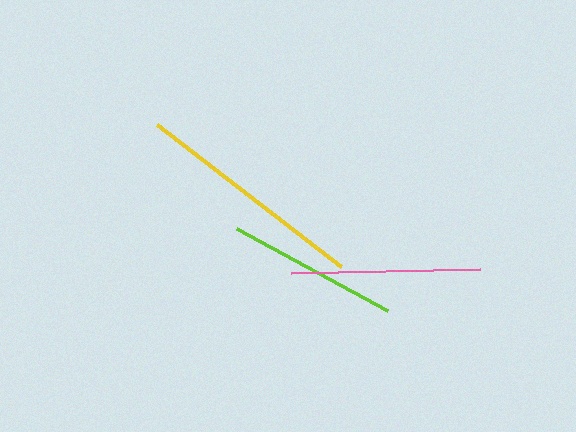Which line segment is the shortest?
The lime line is the shortest at approximately 172 pixels.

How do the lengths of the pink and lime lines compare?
The pink and lime lines are approximately the same length.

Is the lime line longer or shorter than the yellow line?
The yellow line is longer than the lime line.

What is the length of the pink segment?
The pink segment is approximately 188 pixels long.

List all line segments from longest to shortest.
From longest to shortest: yellow, pink, lime.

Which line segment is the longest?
The yellow line is the longest at approximately 233 pixels.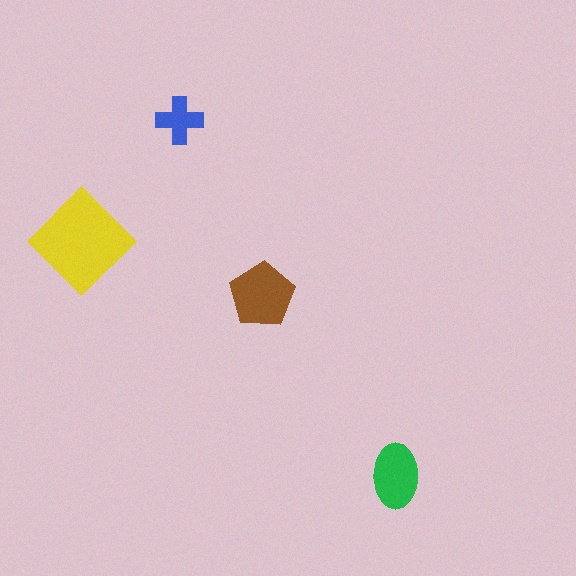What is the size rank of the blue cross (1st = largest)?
4th.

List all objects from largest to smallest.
The yellow diamond, the brown pentagon, the green ellipse, the blue cross.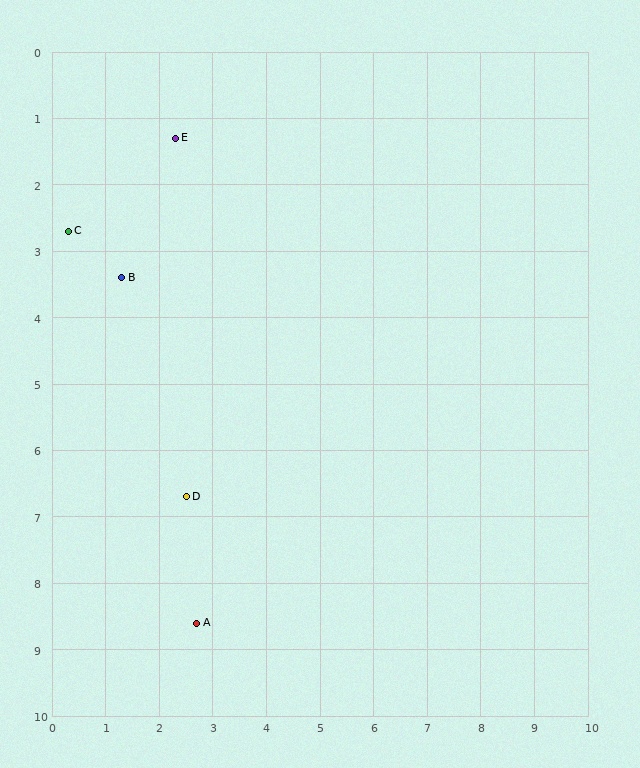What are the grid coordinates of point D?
Point D is at approximately (2.5, 6.7).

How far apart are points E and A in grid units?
Points E and A are about 7.3 grid units apart.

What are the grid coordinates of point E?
Point E is at approximately (2.3, 1.3).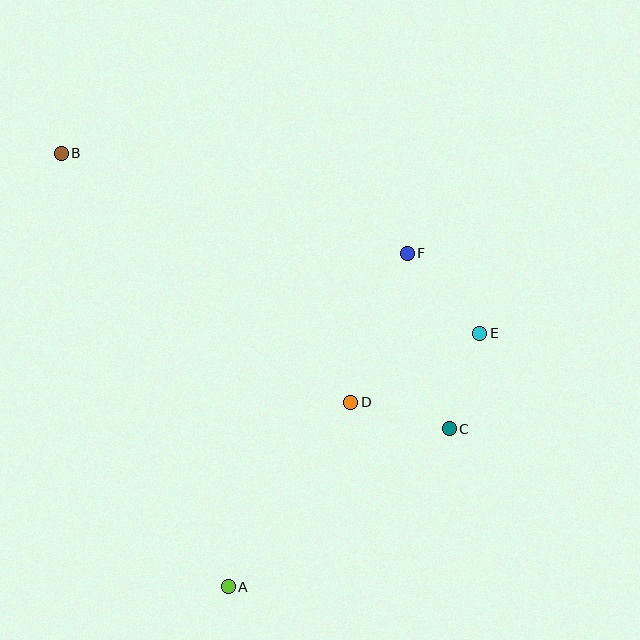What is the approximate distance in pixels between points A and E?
The distance between A and E is approximately 357 pixels.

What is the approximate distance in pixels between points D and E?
The distance between D and E is approximately 146 pixels.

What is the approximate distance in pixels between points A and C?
The distance between A and C is approximately 272 pixels.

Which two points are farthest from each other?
Points B and C are farthest from each other.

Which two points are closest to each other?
Points C and E are closest to each other.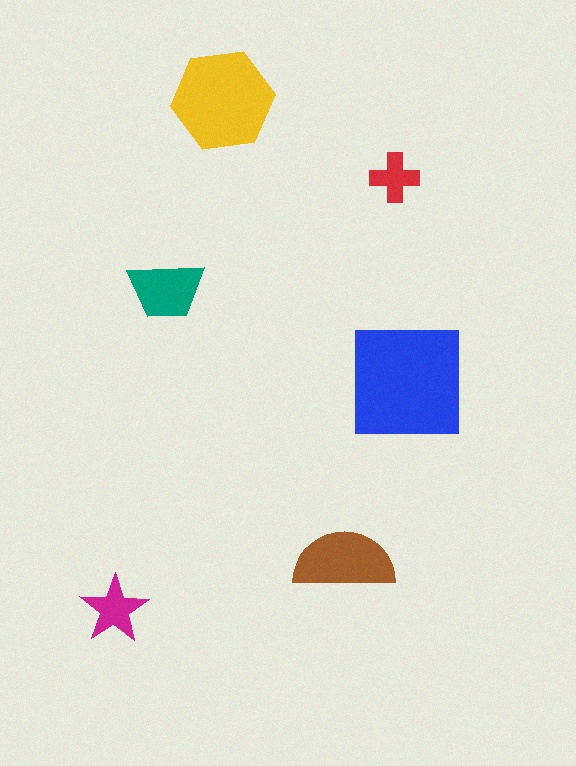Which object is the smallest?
The red cross.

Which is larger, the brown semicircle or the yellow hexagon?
The yellow hexagon.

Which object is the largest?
The blue square.